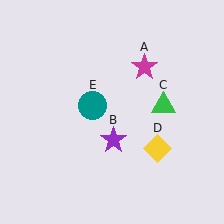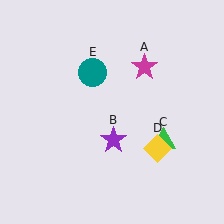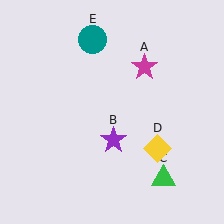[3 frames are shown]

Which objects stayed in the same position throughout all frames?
Magenta star (object A) and purple star (object B) and yellow diamond (object D) remained stationary.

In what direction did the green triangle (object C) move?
The green triangle (object C) moved down.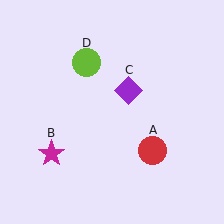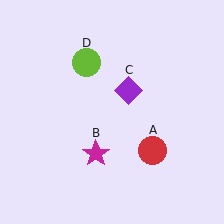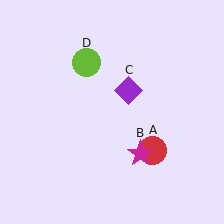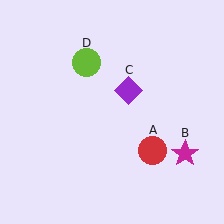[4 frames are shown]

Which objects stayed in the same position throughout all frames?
Red circle (object A) and purple diamond (object C) and lime circle (object D) remained stationary.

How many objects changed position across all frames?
1 object changed position: magenta star (object B).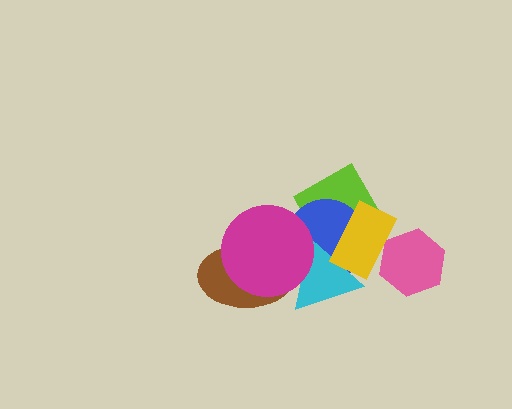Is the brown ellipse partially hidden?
Yes, it is partially covered by another shape.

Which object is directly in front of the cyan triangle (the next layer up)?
The brown ellipse is directly in front of the cyan triangle.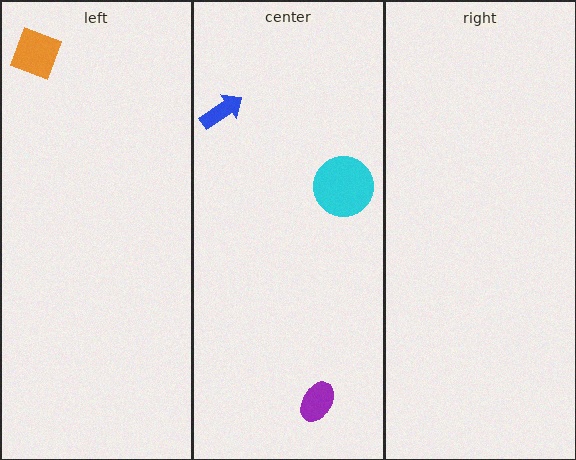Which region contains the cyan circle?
The center region.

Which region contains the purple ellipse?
The center region.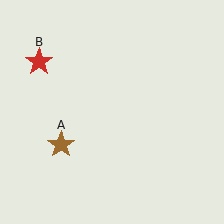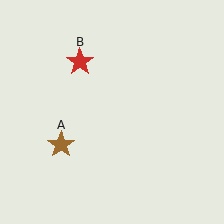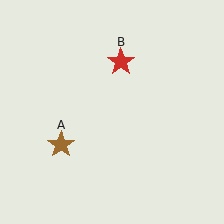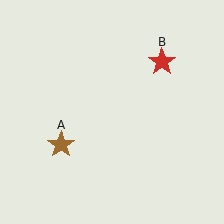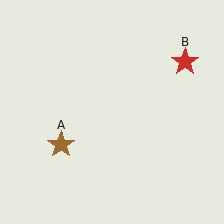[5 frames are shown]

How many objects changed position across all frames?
1 object changed position: red star (object B).